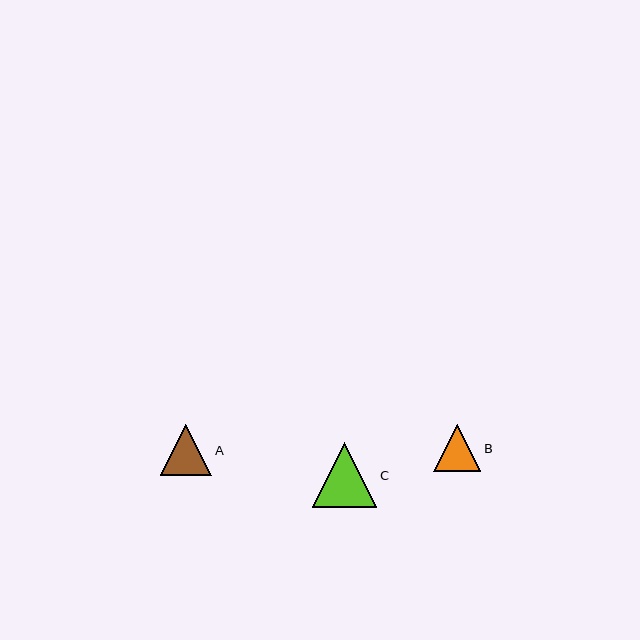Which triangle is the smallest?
Triangle B is the smallest with a size of approximately 47 pixels.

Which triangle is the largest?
Triangle C is the largest with a size of approximately 64 pixels.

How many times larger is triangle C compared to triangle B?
Triangle C is approximately 1.4 times the size of triangle B.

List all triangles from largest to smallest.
From largest to smallest: C, A, B.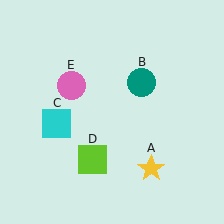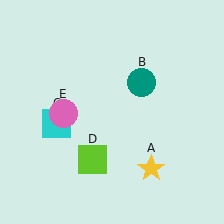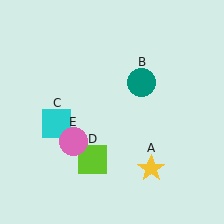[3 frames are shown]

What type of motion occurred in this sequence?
The pink circle (object E) rotated counterclockwise around the center of the scene.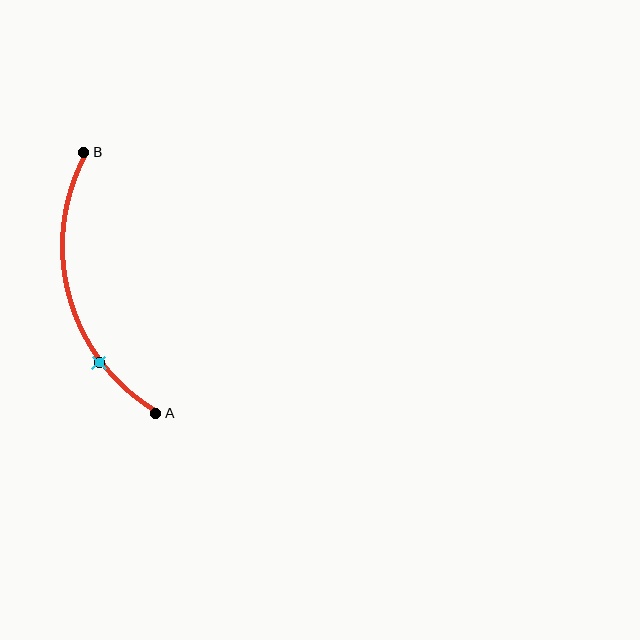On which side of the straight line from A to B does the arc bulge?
The arc bulges to the left of the straight line connecting A and B.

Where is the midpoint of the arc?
The arc midpoint is the point on the curve farthest from the straight line joining A and B. It sits to the left of that line.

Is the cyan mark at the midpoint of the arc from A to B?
No. The cyan mark lies on the arc but is closer to endpoint A. The arc midpoint would be at the point on the curve equidistant along the arc from both A and B.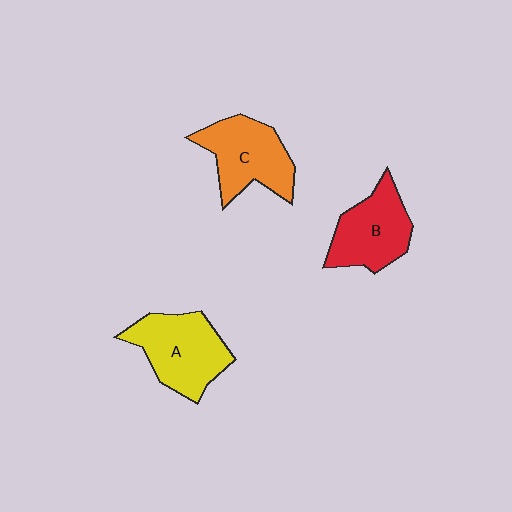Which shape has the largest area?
Shape A (yellow).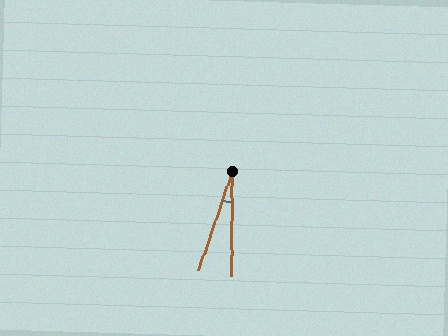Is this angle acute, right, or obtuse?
It is acute.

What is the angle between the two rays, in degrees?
Approximately 18 degrees.